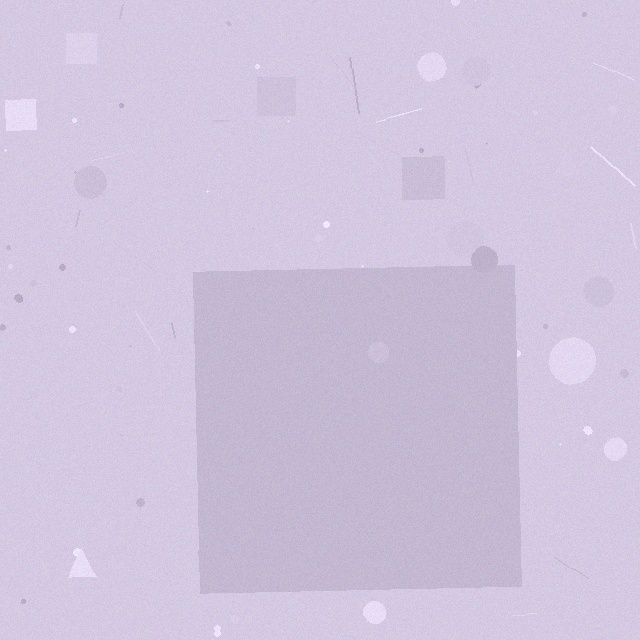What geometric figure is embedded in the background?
A square is embedded in the background.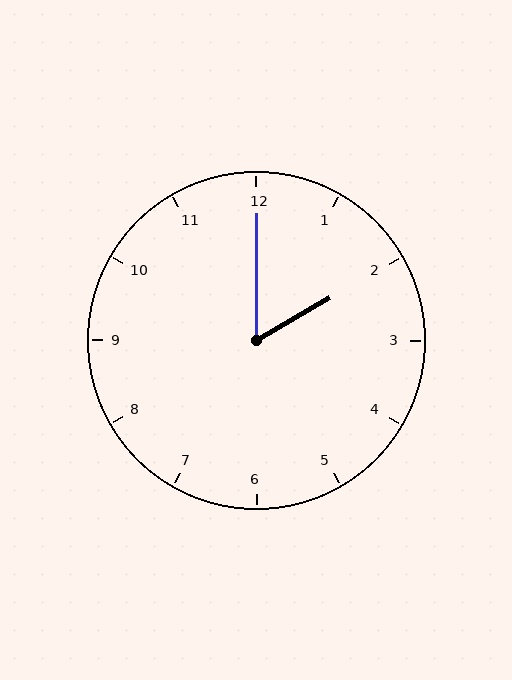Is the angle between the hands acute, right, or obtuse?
It is acute.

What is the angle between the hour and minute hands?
Approximately 60 degrees.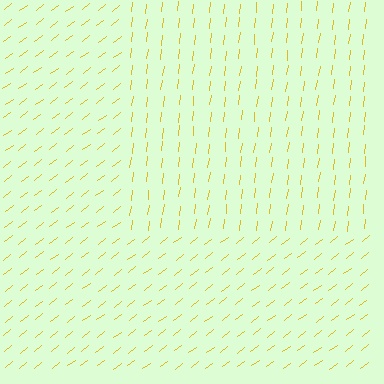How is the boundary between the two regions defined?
The boundary is defined purely by a change in line orientation (approximately 45 degrees difference). All lines are the same color and thickness.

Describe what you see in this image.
The image is filled with small yellow line segments. A rectangle region in the image has lines oriented differently from the surrounding lines, creating a visible texture boundary.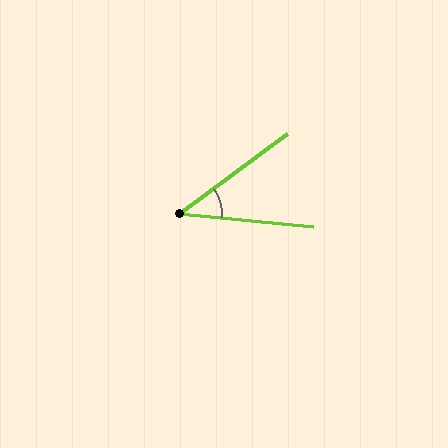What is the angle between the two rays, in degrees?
Approximately 42 degrees.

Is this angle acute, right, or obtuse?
It is acute.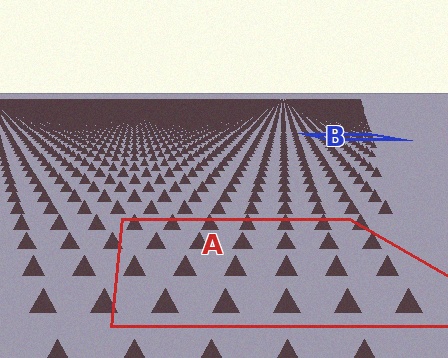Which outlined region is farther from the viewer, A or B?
Region B is farther from the viewer — the texture elements inside it appear smaller and more densely packed.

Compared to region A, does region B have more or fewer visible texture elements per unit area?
Region B has more texture elements per unit area — they are packed more densely because it is farther away.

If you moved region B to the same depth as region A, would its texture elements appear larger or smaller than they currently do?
They would appear larger. At a closer depth, the same texture elements are projected at a bigger on-screen size.